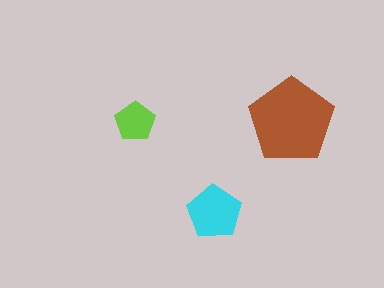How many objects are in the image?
There are 3 objects in the image.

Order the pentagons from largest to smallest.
the brown one, the cyan one, the lime one.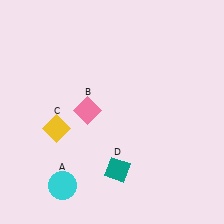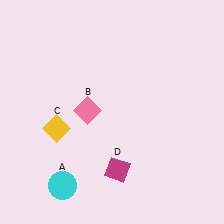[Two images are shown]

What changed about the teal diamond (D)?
In Image 1, D is teal. In Image 2, it changed to magenta.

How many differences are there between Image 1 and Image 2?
There is 1 difference between the two images.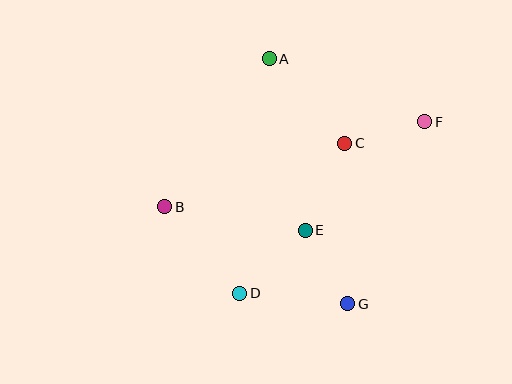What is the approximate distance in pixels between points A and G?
The distance between A and G is approximately 258 pixels.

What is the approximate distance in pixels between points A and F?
The distance between A and F is approximately 168 pixels.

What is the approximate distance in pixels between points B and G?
The distance between B and G is approximately 207 pixels.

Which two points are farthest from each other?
Points B and F are farthest from each other.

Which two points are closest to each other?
Points C and F are closest to each other.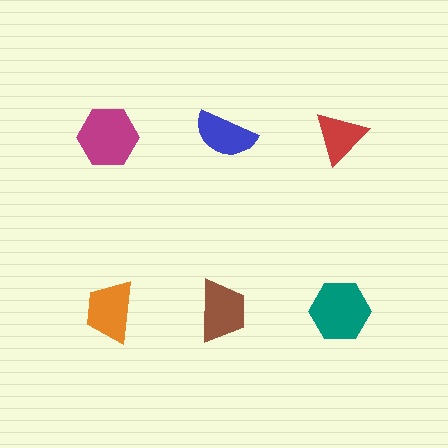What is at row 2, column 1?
An orange trapezoid.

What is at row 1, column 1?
A magenta hexagon.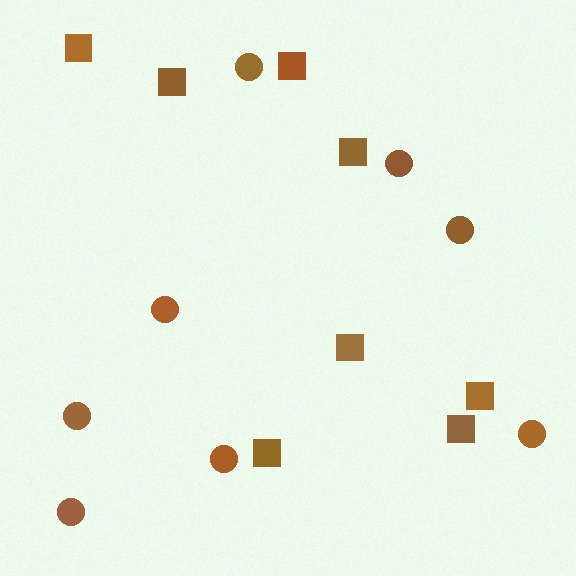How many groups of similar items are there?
There are 2 groups: one group of squares (8) and one group of circles (8).